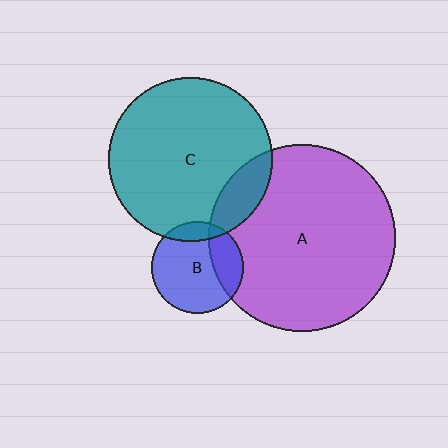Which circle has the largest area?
Circle A (purple).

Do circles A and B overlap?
Yes.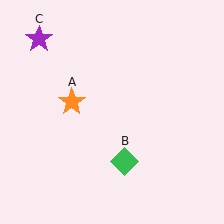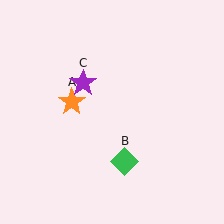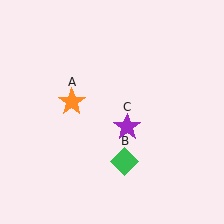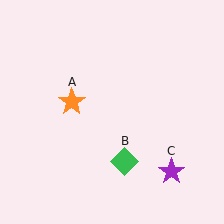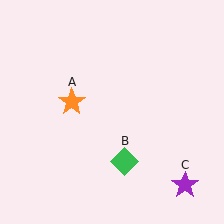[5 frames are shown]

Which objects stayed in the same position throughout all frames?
Orange star (object A) and green diamond (object B) remained stationary.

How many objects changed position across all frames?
1 object changed position: purple star (object C).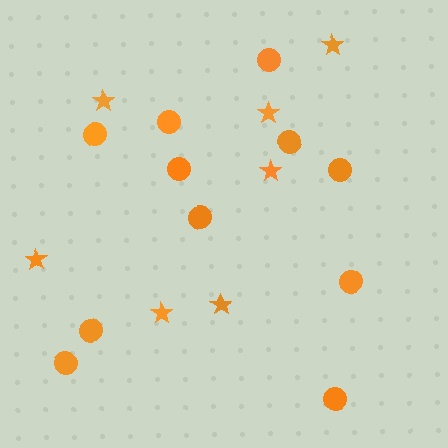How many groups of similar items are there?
There are 2 groups: one group of circles (11) and one group of stars (7).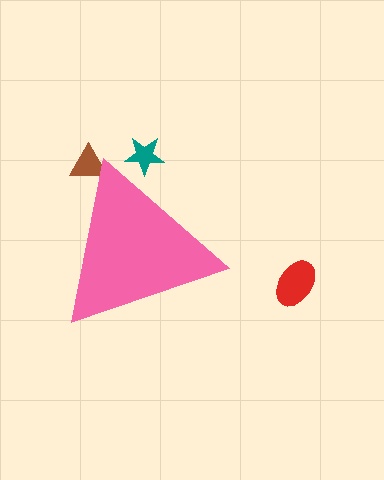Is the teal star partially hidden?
Yes, the teal star is partially hidden behind the pink triangle.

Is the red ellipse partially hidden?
No, the red ellipse is fully visible.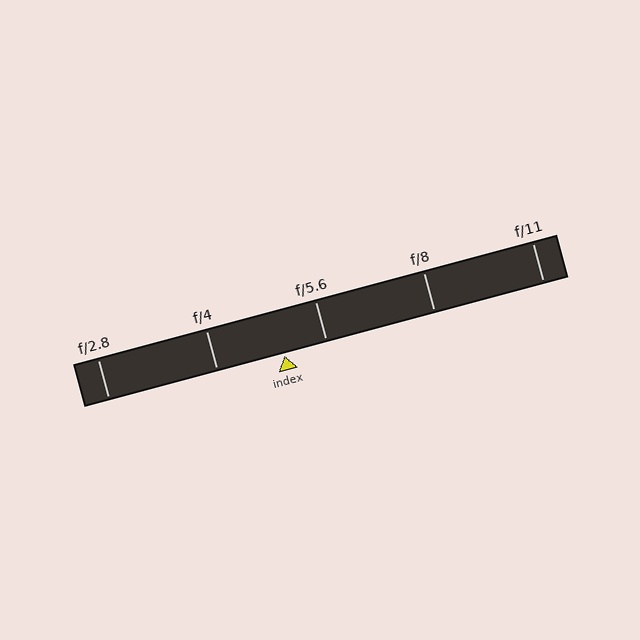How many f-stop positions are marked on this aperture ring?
There are 5 f-stop positions marked.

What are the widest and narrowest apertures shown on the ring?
The widest aperture shown is f/2.8 and the narrowest is f/11.